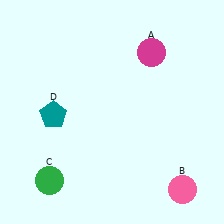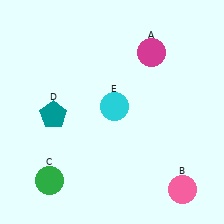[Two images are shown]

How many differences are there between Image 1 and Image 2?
There is 1 difference between the two images.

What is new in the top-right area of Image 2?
A cyan circle (E) was added in the top-right area of Image 2.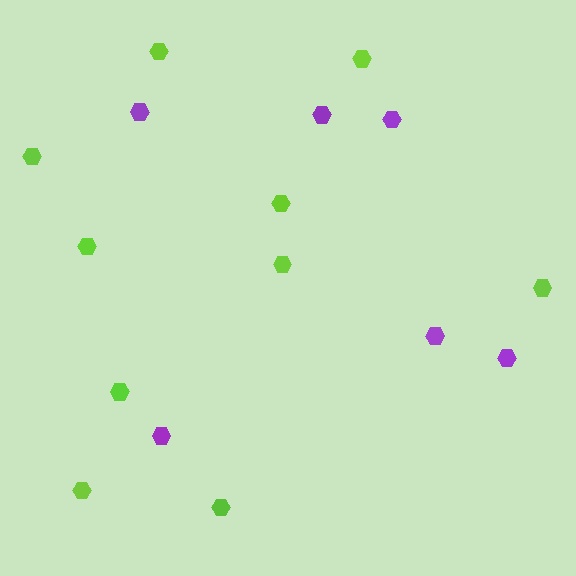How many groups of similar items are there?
There are 2 groups: one group of purple hexagons (6) and one group of lime hexagons (10).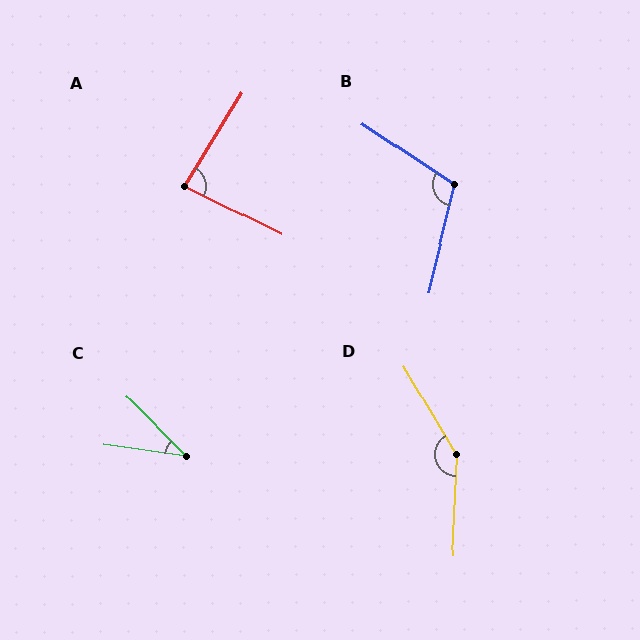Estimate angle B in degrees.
Approximately 110 degrees.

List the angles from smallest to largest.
C (37°), A (85°), B (110°), D (147°).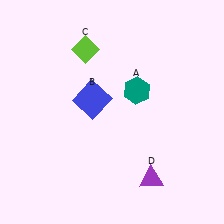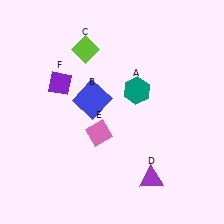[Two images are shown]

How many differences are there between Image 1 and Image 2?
There are 2 differences between the two images.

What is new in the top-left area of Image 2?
A purple diamond (F) was added in the top-left area of Image 2.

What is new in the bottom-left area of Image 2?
A pink diamond (E) was added in the bottom-left area of Image 2.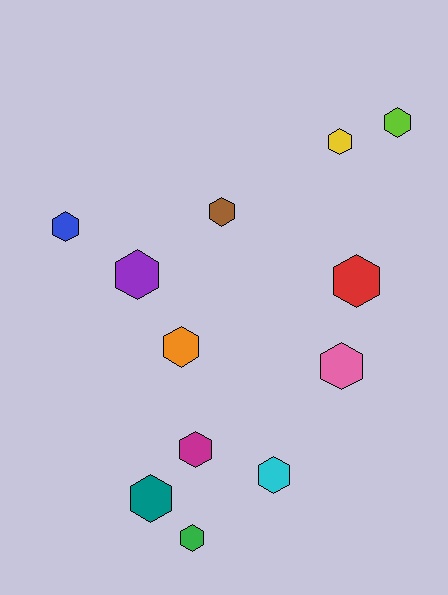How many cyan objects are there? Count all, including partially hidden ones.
There is 1 cyan object.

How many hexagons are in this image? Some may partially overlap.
There are 12 hexagons.